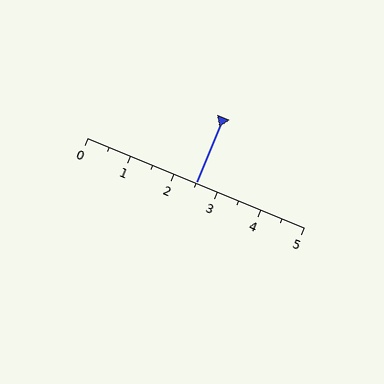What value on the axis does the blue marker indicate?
The marker indicates approximately 2.5.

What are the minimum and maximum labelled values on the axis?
The axis runs from 0 to 5.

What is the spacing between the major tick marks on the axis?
The major ticks are spaced 1 apart.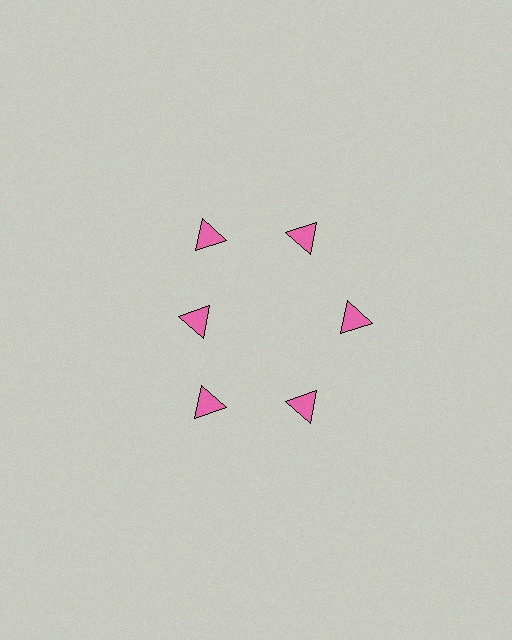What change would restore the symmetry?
The symmetry would be restored by moving it outward, back onto the ring so that all 6 triangles sit at equal angles and equal distance from the center.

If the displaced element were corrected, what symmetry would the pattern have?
It would have 6-fold rotational symmetry — the pattern would map onto itself every 60 degrees.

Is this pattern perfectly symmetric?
No. The 6 pink triangles are arranged in a ring, but one element near the 9 o'clock position is pulled inward toward the center, breaking the 6-fold rotational symmetry.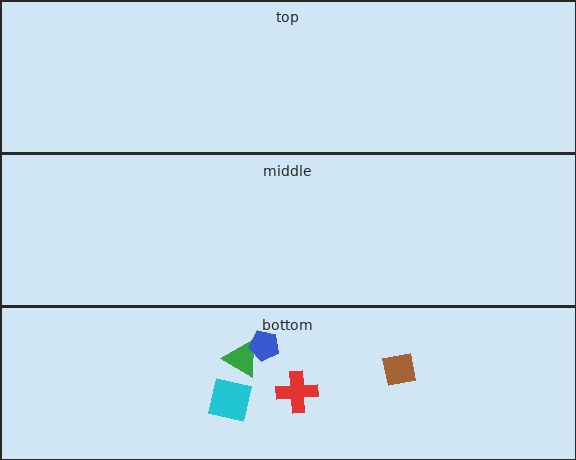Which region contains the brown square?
The bottom region.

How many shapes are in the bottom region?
5.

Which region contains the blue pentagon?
The bottom region.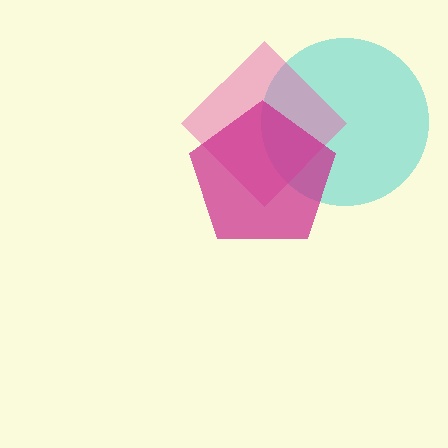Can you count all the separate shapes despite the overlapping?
Yes, there are 3 separate shapes.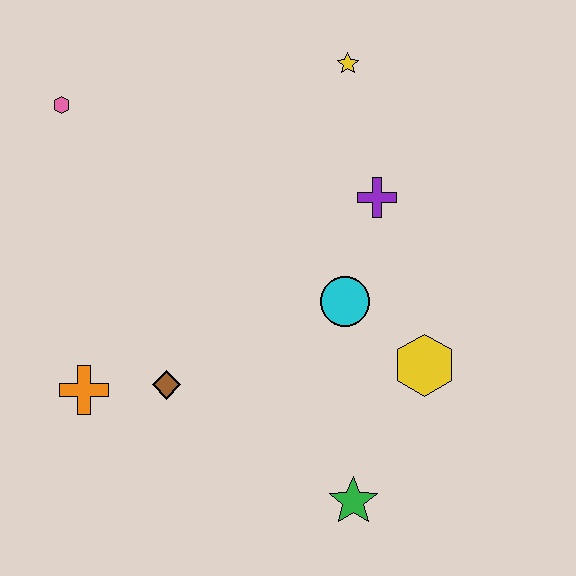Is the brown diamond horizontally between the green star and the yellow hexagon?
No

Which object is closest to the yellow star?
The purple cross is closest to the yellow star.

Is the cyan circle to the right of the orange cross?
Yes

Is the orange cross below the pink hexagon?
Yes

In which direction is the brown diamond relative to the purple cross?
The brown diamond is to the left of the purple cross.